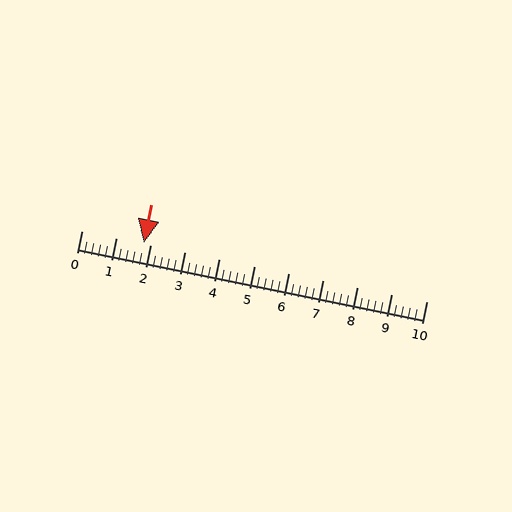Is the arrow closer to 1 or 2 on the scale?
The arrow is closer to 2.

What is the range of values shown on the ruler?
The ruler shows values from 0 to 10.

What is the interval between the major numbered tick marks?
The major tick marks are spaced 1 units apart.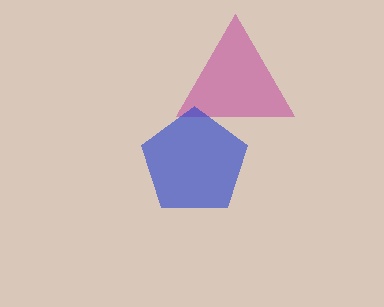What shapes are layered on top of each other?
The layered shapes are: a magenta triangle, a blue pentagon.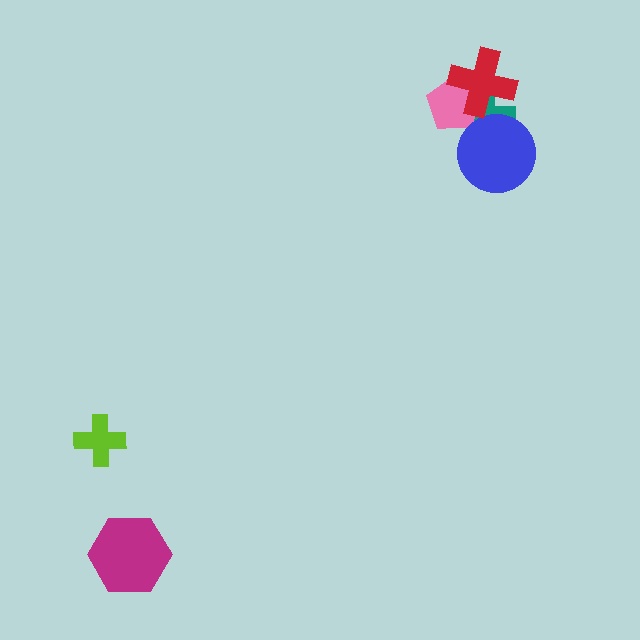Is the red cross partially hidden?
No, no other shape covers it.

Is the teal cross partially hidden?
Yes, it is partially covered by another shape.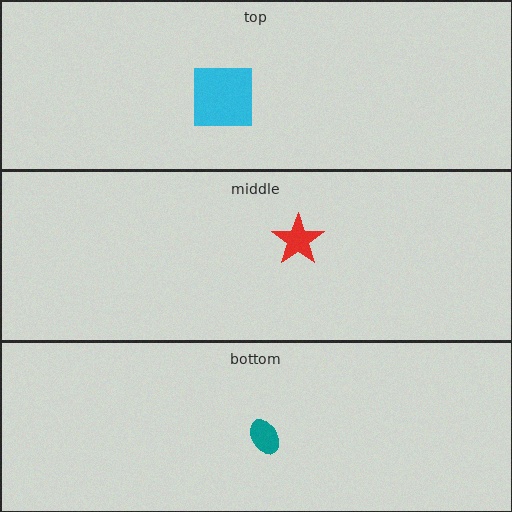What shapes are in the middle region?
The red star.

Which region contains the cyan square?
The top region.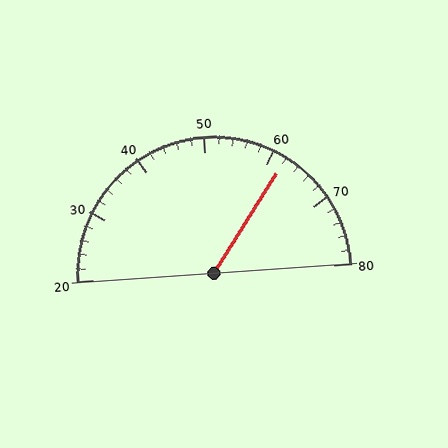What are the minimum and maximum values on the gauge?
The gauge ranges from 20 to 80.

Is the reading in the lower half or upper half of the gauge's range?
The reading is in the upper half of the range (20 to 80).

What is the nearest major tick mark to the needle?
The nearest major tick mark is 60.